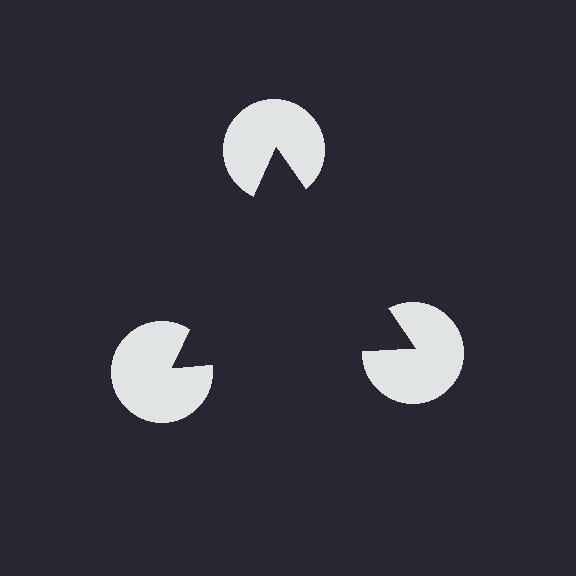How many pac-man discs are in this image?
There are 3 — one at each vertex of the illusory triangle.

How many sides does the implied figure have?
3 sides.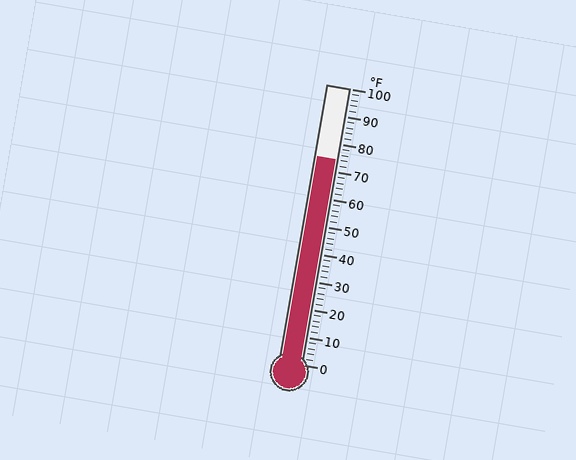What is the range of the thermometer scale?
The thermometer scale ranges from 0°F to 100°F.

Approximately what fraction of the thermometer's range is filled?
The thermometer is filled to approximately 75% of its range.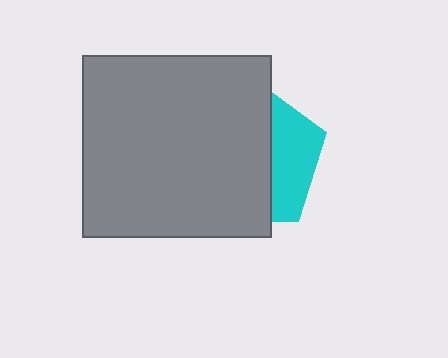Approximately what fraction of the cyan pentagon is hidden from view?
Roughly 68% of the cyan pentagon is hidden behind the gray rectangle.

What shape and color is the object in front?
The object in front is a gray rectangle.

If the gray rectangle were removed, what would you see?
You would see the complete cyan pentagon.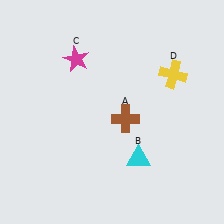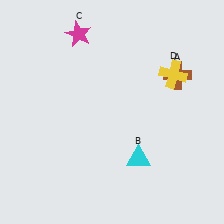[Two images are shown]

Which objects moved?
The objects that moved are: the brown cross (A), the magenta star (C).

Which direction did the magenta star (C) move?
The magenta star (C) moved up.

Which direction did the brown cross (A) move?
The brown cross (A) moved right.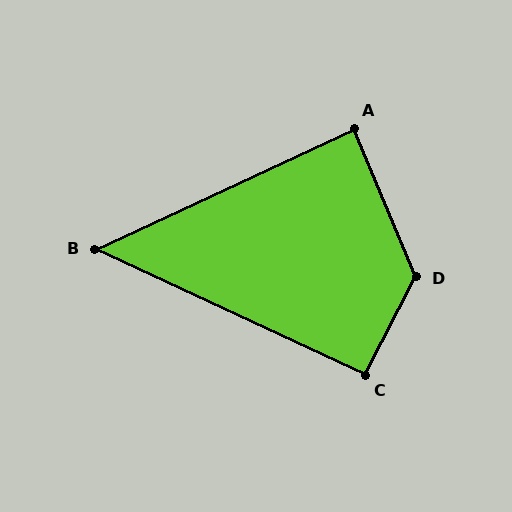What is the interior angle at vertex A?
Approximately 87 degrees (approximately right).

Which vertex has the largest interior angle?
D, at approximately 130 degrees.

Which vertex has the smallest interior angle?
B, at approximately 50 degrees.